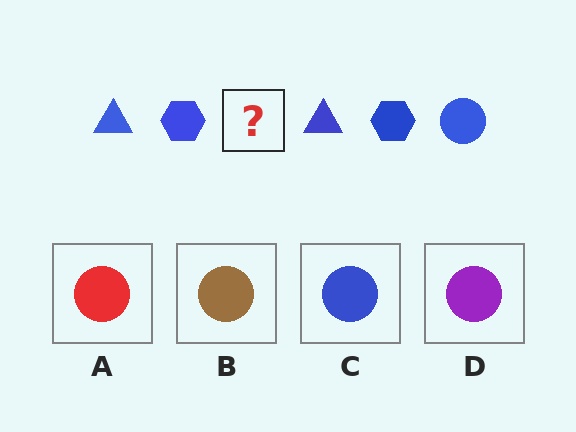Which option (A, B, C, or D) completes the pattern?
C.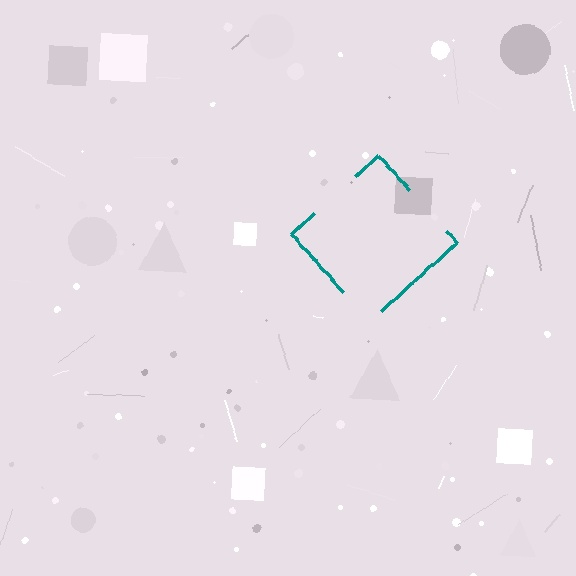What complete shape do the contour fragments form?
The contour fragments form a diamond.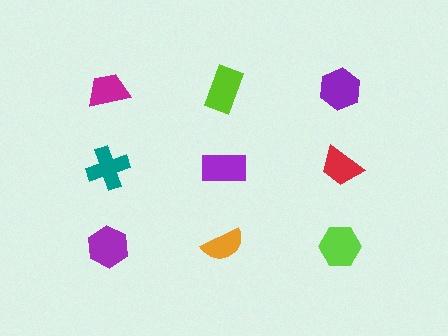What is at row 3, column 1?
A purple hexagon.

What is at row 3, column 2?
An orange semicircle.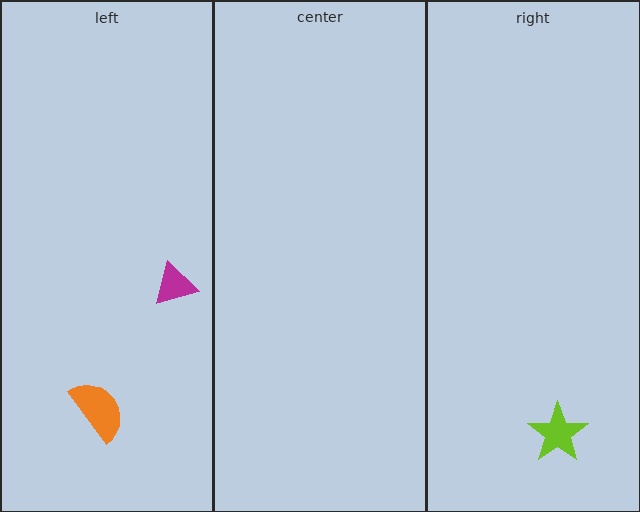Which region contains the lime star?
The right region.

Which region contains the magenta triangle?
The left region.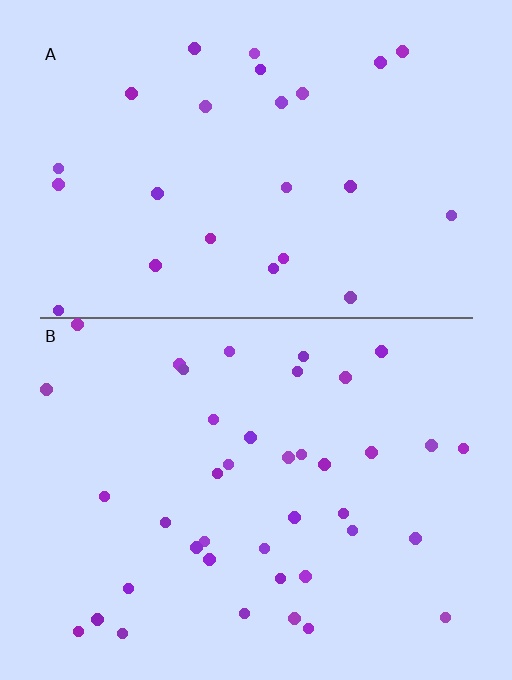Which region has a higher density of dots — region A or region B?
B (the bottom).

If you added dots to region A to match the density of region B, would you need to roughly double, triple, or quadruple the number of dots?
Approximately double.